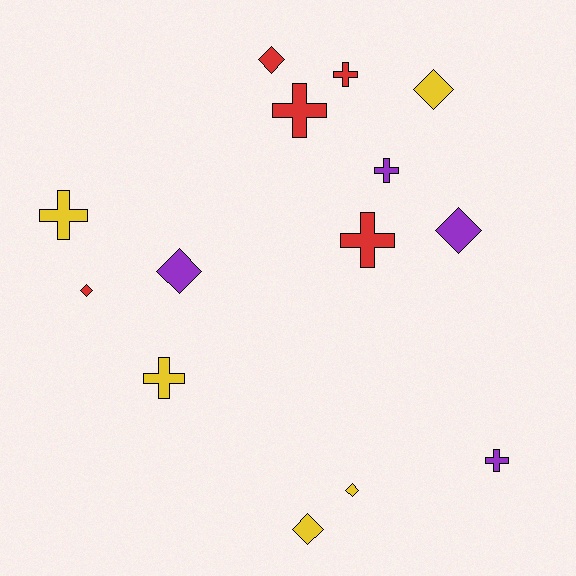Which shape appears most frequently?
Cross, with 7 objects.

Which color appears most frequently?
Red, with 5 objects.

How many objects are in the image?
There are 14 objects.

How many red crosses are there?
There are 3 red crosses.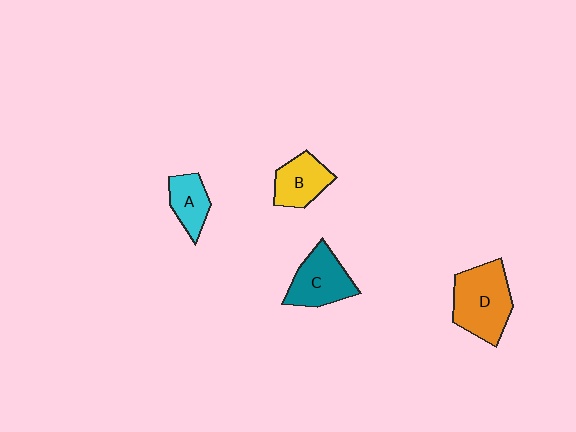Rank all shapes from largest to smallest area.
From largest to smallest: D (orange), C (teal), B (yellow), A (cyan).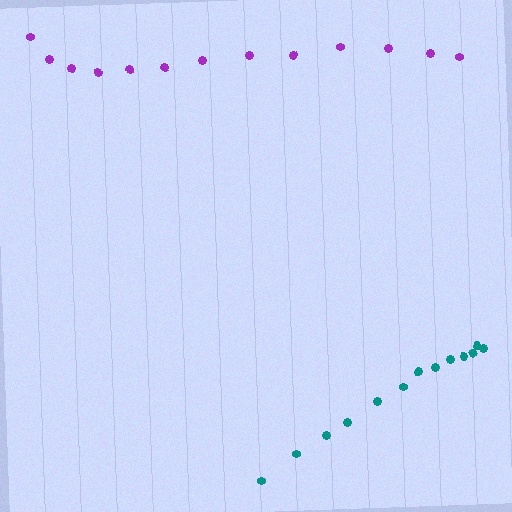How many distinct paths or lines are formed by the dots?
There are 2 distinct paths.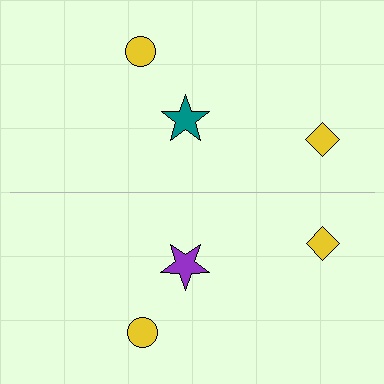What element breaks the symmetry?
The purple star on the bottom side breaks the symmetry — its mirror counterpart is teal.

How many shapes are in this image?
There are 6 shapes in this image.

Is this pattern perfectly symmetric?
No, the pattern is not perfectly symmetric. The purple star on the bottom side breaks the symmetry — its mirror counterpart is teal.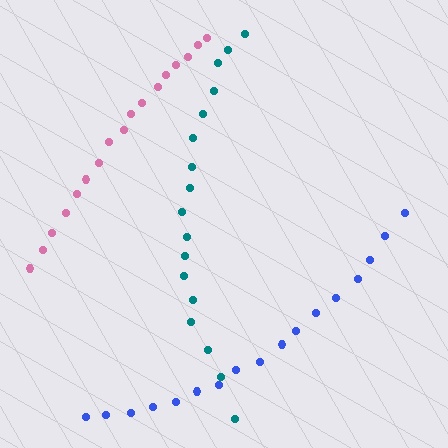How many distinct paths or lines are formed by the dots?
There are 3 distinct paths.